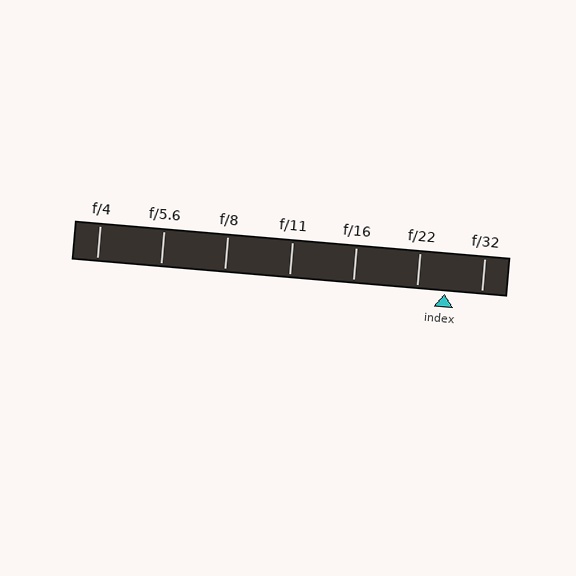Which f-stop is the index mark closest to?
The index mark is closest to f/22.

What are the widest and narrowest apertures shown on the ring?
The widest aperture shown is f/4 and the narrowest is f/32.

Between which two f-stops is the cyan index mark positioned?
The index mark is between f/22 and f/32.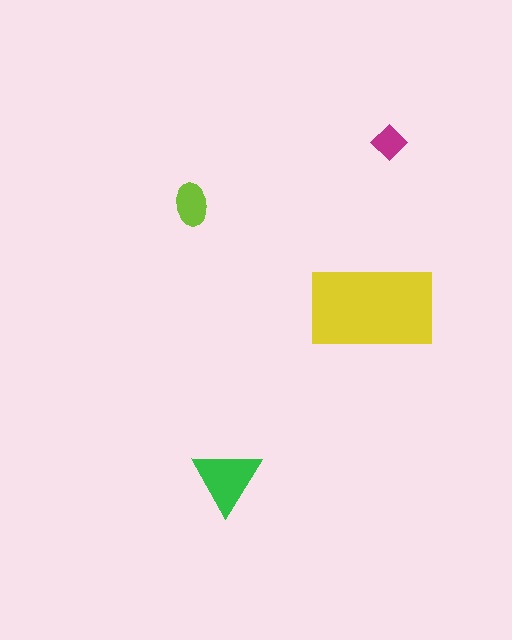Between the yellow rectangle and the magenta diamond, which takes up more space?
The yellow rectangle.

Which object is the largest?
The yellow rectangle.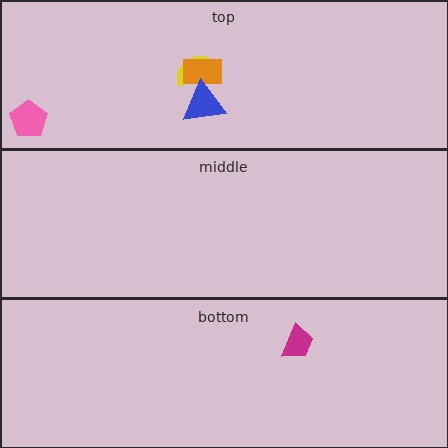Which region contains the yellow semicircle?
The top region.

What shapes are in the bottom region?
The magenta trapezoid.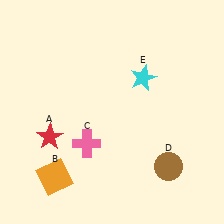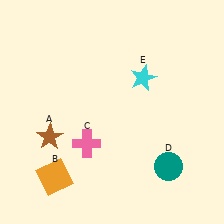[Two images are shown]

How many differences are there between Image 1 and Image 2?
There are 2 differences between the two images.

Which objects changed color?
A changed from red to brown. D changed from brown to teal.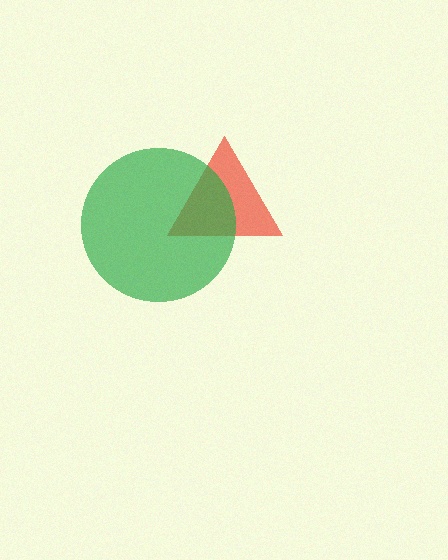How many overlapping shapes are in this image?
There are 2 overlapping shapes in the image.